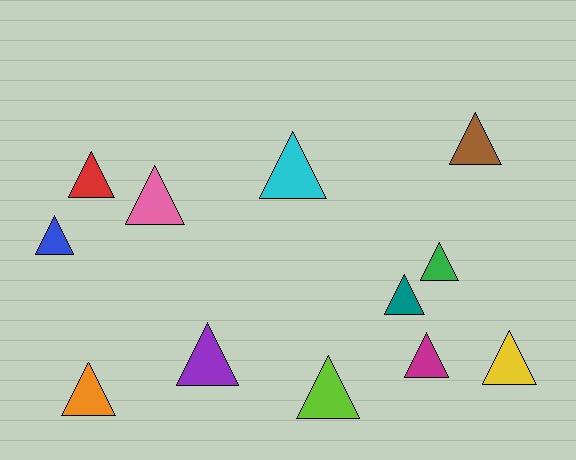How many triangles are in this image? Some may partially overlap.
There are 12 triangles.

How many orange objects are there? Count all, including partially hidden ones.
There is 1 orange object.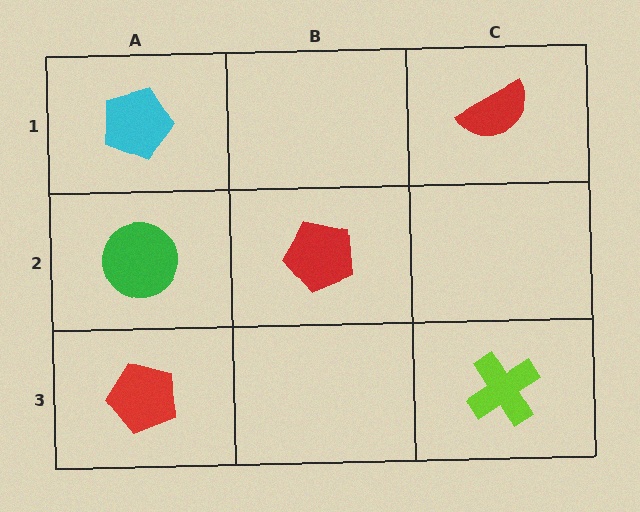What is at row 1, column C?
A red semicircle.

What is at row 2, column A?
A green circle.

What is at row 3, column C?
A lime cross.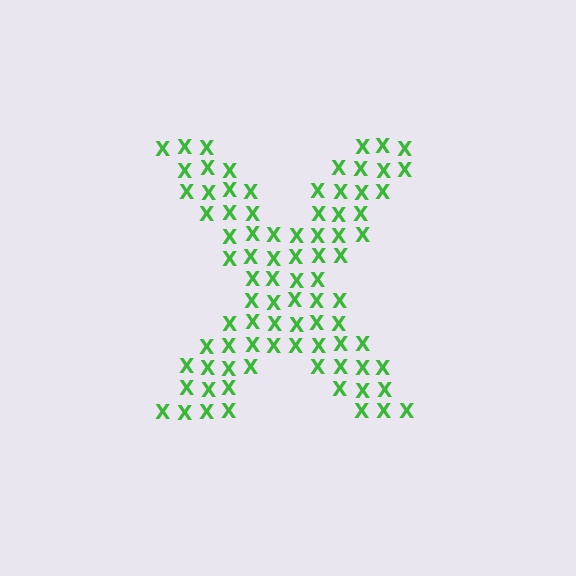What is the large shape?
The large shape is the letter X.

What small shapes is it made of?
It is made of small letter X's.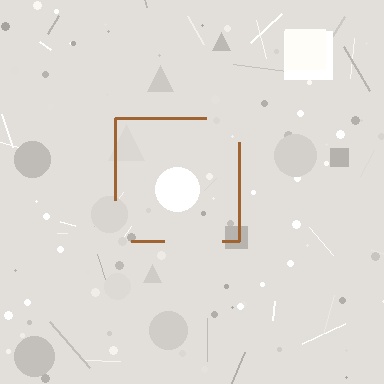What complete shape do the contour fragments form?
The contour fragments form a square.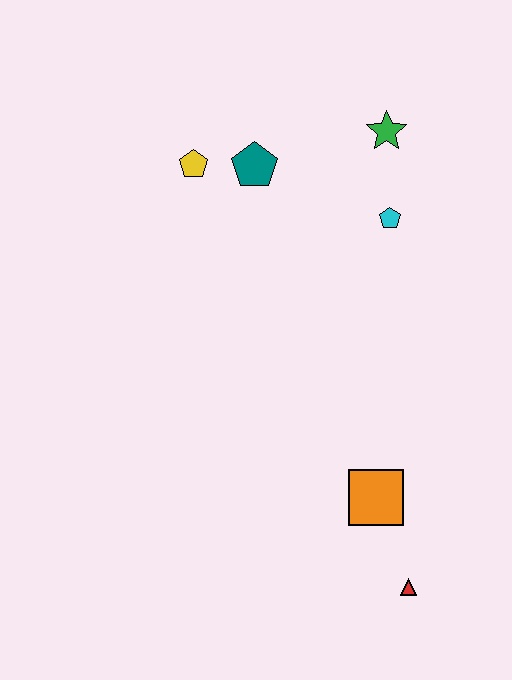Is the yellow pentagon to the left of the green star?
Yes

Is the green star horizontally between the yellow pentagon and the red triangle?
Yes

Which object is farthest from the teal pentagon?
The red triangle is farthest from the teal pentagon.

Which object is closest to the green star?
The cyan pentagon is closest to the green star.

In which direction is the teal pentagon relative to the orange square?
The teal pentagon is above the orange square.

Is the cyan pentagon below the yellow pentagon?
Yes